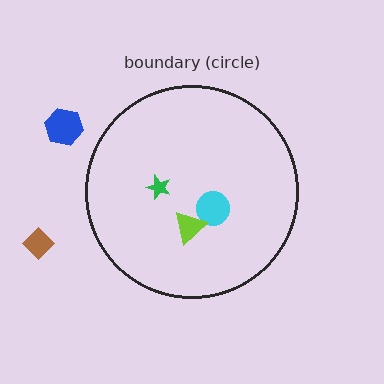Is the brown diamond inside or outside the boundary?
Outside.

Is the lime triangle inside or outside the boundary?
Inside.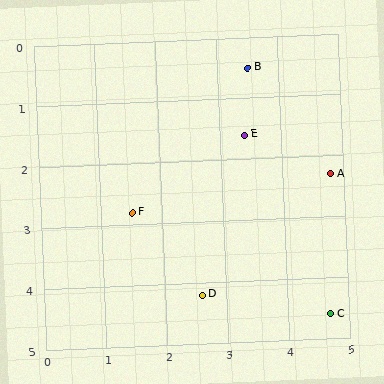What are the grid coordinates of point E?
Point E is at approximately (3.4, 1.6).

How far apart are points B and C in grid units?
Points B and C are about 4.3 grid units apart.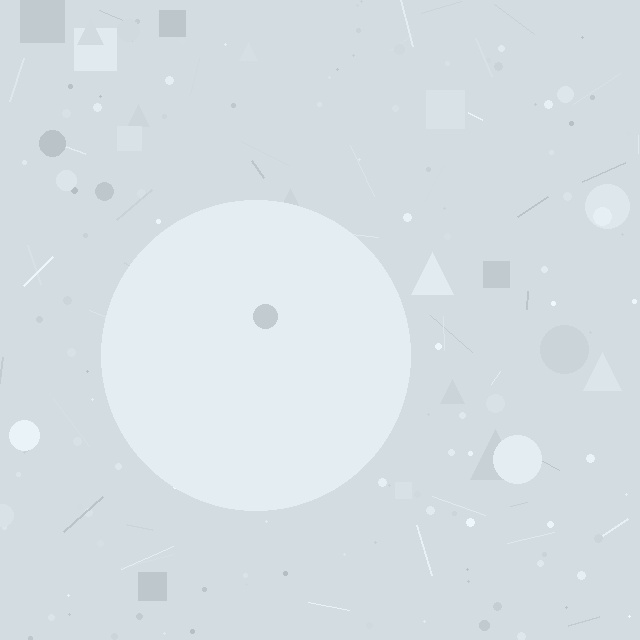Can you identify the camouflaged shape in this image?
The camouflaged shape is a circle.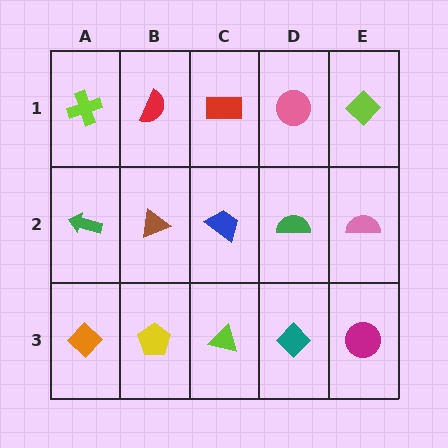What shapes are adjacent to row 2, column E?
A lime diamond (row 1, column E), a magenta circle (row 3, column E), a green semicircle (row 2, column D).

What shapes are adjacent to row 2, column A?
A lime cross (row 1, column A), an orange diamond (row 3, column A), a brown triangle (row 2, column B).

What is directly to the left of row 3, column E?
A teal diamond.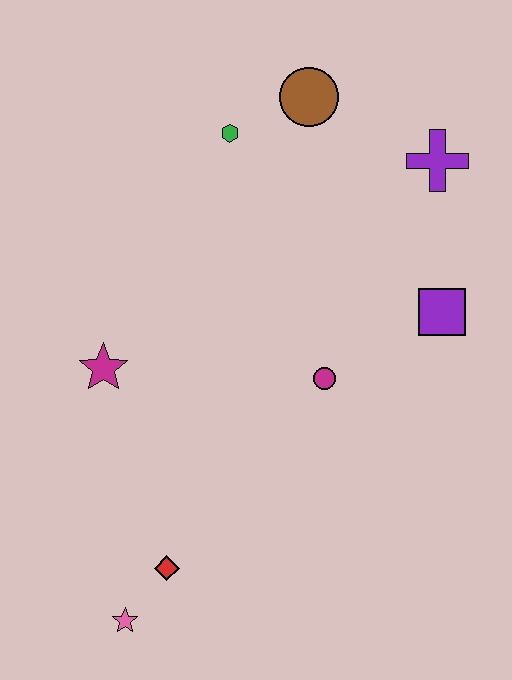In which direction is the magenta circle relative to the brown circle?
The magenta circle is below the brown circle.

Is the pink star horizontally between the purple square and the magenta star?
Yes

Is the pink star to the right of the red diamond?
No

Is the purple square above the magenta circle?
Yes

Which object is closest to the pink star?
The red diamond is closest to the pink star.